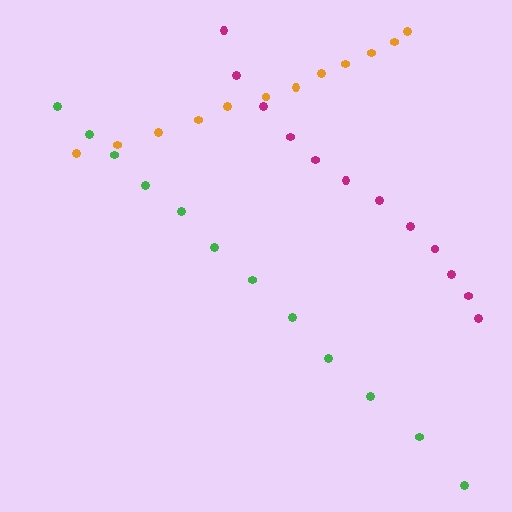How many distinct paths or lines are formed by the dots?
There are 3 distinct paths.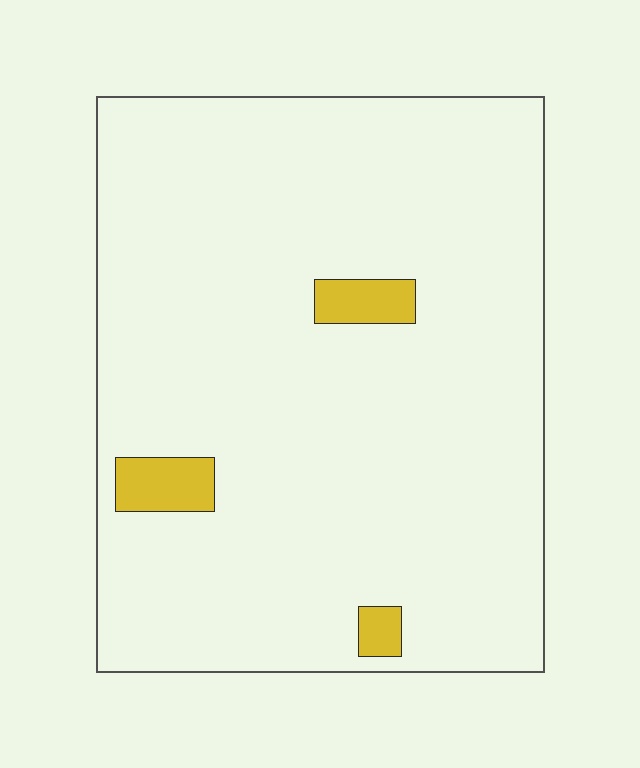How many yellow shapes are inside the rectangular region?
3.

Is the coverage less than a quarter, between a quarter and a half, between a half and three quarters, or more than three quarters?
Less than a quarter.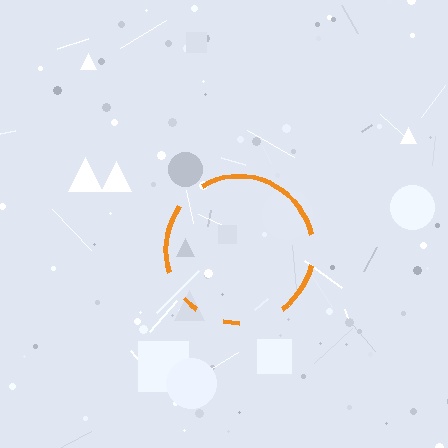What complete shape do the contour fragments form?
The contour fragments form a circle.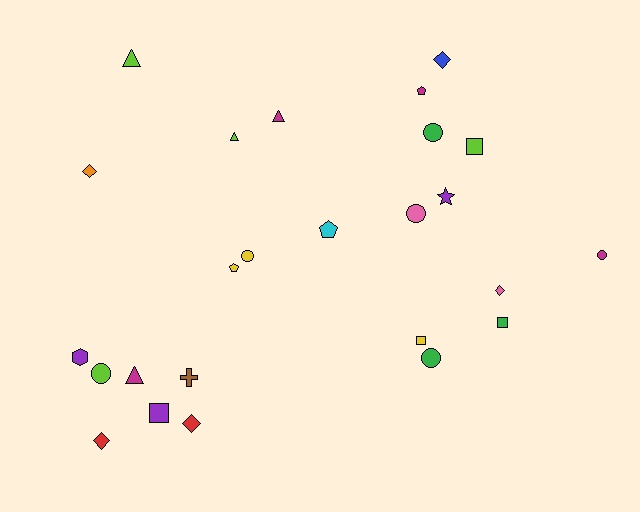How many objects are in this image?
There are 25 objects.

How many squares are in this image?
There are 4 squares.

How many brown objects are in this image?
There is 1 brown object.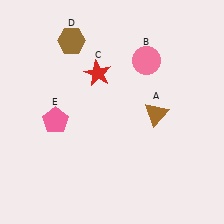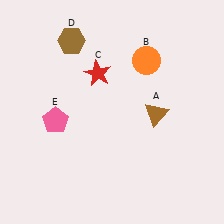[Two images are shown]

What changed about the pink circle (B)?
In Image 1, B is pink. In Image 2, it changed to orange.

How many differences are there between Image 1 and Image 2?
There is 1 difference between the two images.